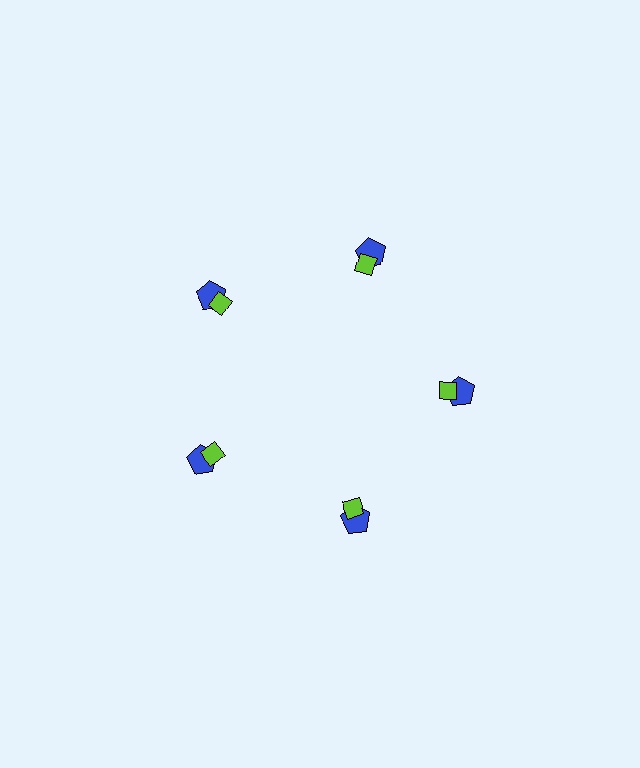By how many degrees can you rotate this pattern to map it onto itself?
The pattern maps onto itself every 72 degrees of rotation.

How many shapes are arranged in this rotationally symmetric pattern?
There are 10 shapes, arranged in 5 groups of 2.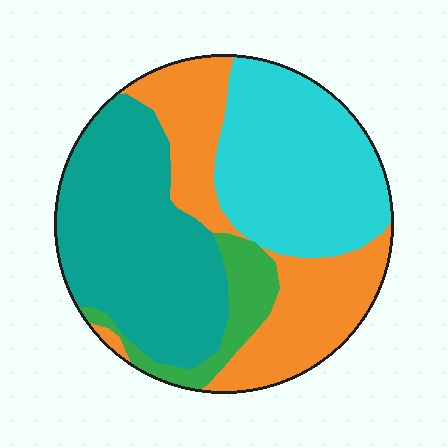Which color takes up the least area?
Green, at roughly 10%.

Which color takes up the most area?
Teal, at roughly 35%.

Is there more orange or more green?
Orange.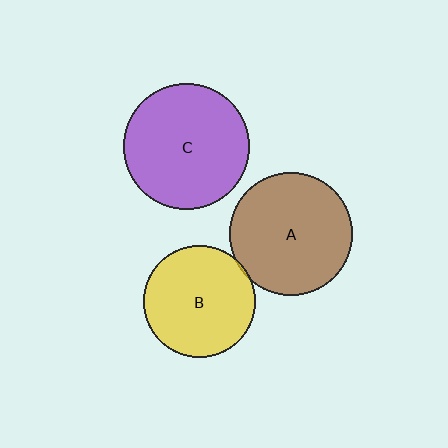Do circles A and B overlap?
Yes.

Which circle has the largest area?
Circle C (purple).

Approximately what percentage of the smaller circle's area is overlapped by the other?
Approximately 5%.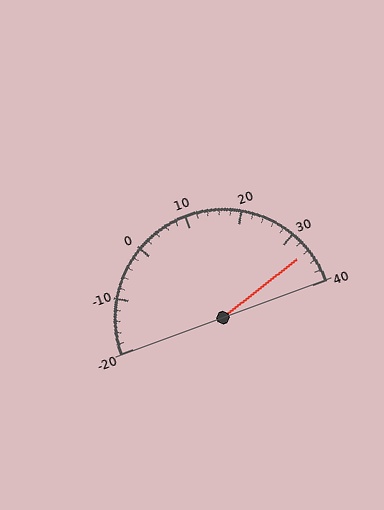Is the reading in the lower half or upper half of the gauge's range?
The reading is in the upper half of the range (-20 to 40).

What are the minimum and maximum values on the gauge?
The gauge ranges from -20 to 40.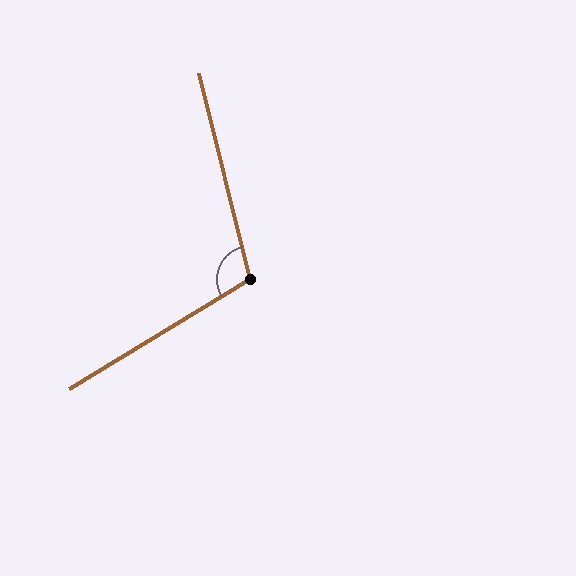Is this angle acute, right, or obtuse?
It is obtuse.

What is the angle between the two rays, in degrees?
Approximately 107 degrees.